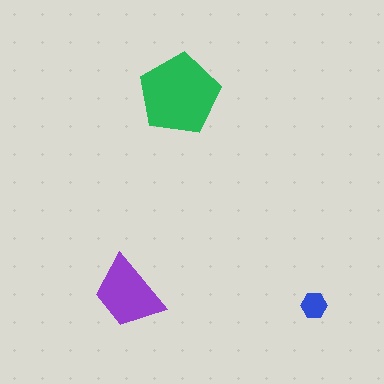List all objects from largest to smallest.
The green pentagon, the purple trapezoid, the blue hexagon.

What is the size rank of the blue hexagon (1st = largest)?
3rd.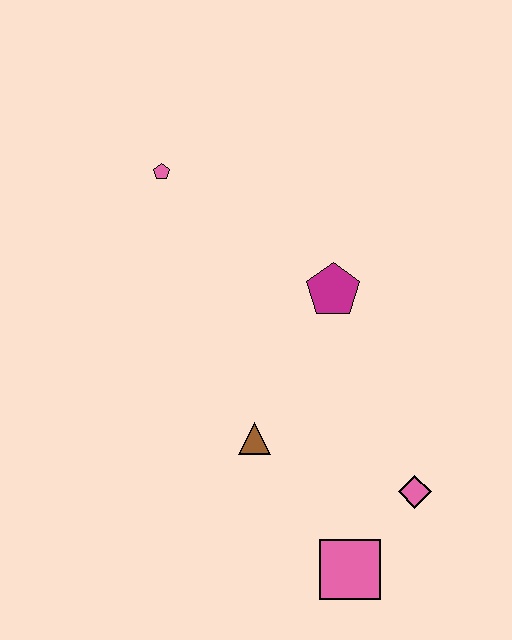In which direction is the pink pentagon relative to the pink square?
The pink pentagon is above the pink square.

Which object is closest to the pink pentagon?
The magenta pentagon is closest to the pink pentagon.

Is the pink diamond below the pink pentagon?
Yes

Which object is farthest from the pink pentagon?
The pink square is farthest from the pink pentagon.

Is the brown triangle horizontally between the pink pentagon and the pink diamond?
Yes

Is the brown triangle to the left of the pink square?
Yes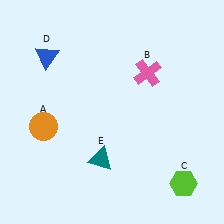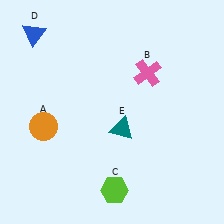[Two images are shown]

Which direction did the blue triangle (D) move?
The blue triangle (D) moved up.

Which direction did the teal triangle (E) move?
The teal triangle (E) moved up.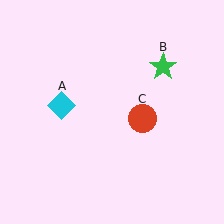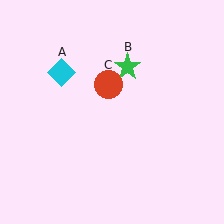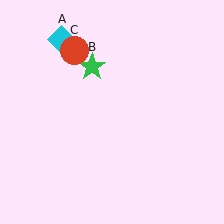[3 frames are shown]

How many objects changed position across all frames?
3 objects changed position: cyan diamond (object A), green star (object B), red circle (object C).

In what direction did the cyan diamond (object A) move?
The cyan diamond (object A) moved up.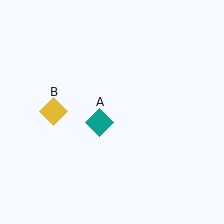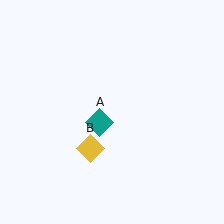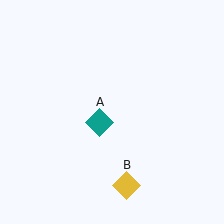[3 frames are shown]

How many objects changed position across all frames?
1 object changed position: yellow diamond (object B).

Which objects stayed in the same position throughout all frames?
Teal diamond (object A) remained stationary.